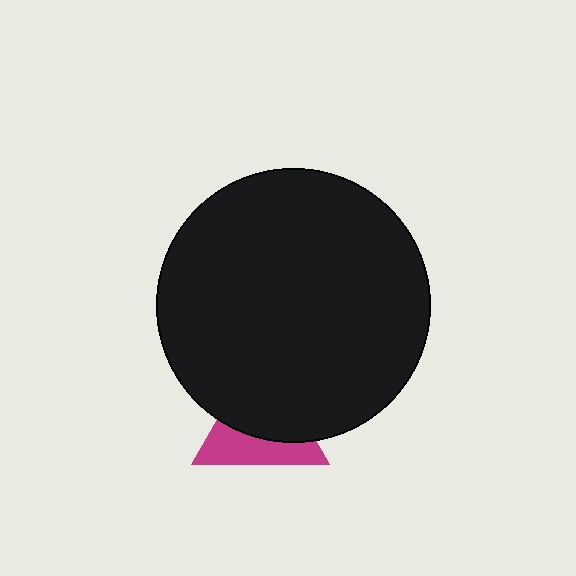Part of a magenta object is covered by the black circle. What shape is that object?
It is a triangle.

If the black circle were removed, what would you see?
You would see the complete magenta triangle.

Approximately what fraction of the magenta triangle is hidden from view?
Roughly 58% of the magenta triangle is hidden behind the black circle.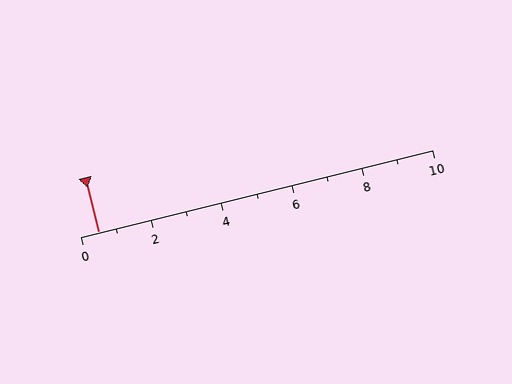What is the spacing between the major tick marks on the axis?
The major ticks are spaced 2 apart.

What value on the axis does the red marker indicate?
The marker indicates approximately 0.5.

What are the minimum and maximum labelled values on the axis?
The axis runs from 0 to 10.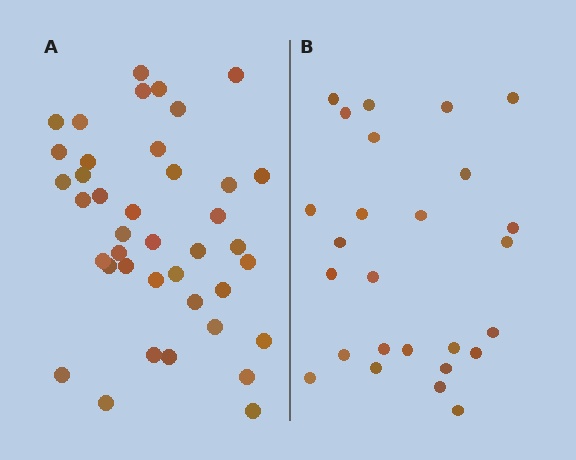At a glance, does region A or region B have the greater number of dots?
Region A (the left region) has more dots.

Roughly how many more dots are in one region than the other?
Region A has approximately 15 more dots than region B.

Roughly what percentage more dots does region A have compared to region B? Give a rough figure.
About 55% more.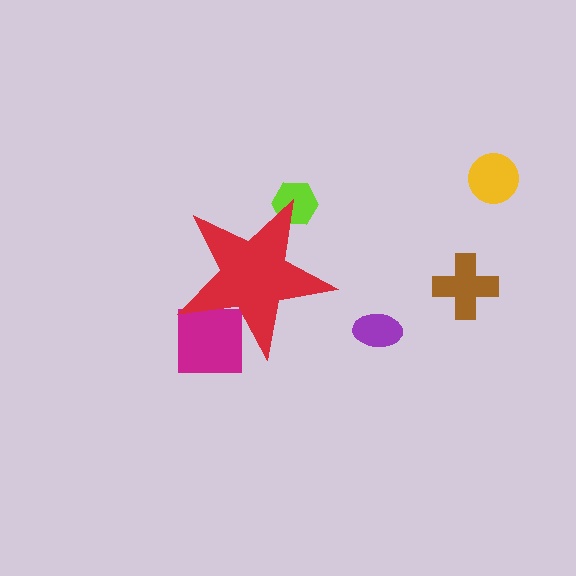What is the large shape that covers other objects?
A red star.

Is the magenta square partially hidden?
Yes, the magenta square is partially hidden behind the red star.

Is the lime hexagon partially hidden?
Yes, the lime hexagon is partially hidden behind the red star.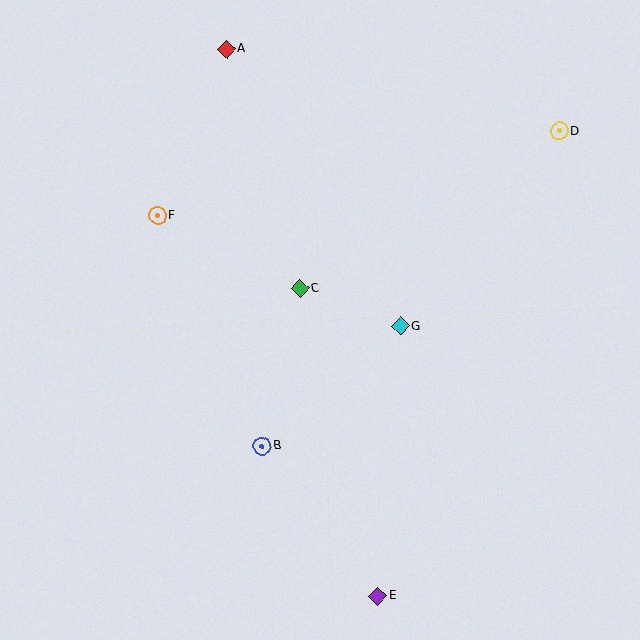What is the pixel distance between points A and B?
The distance between A and B is 398 pixels.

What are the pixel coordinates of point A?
Point A is at (226, 49).